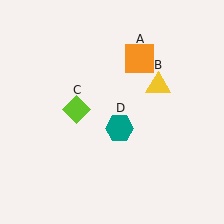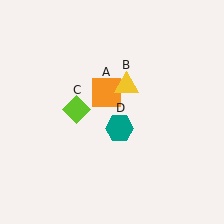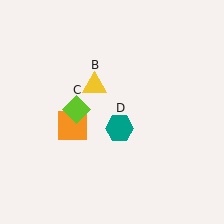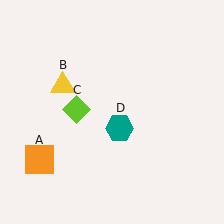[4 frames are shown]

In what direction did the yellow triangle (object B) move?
The yellow triangle (object B) moved left.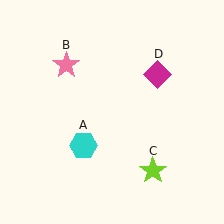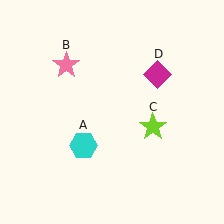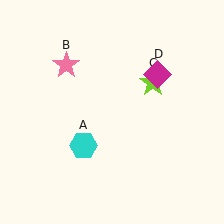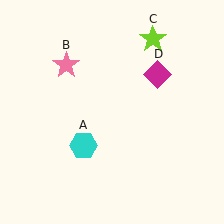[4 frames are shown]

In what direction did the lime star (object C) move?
The lime star (object C) moved up.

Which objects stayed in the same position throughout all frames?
Cyan hexagon (object A) and pink star (object B) and magenta diamond (object D) remained stationary.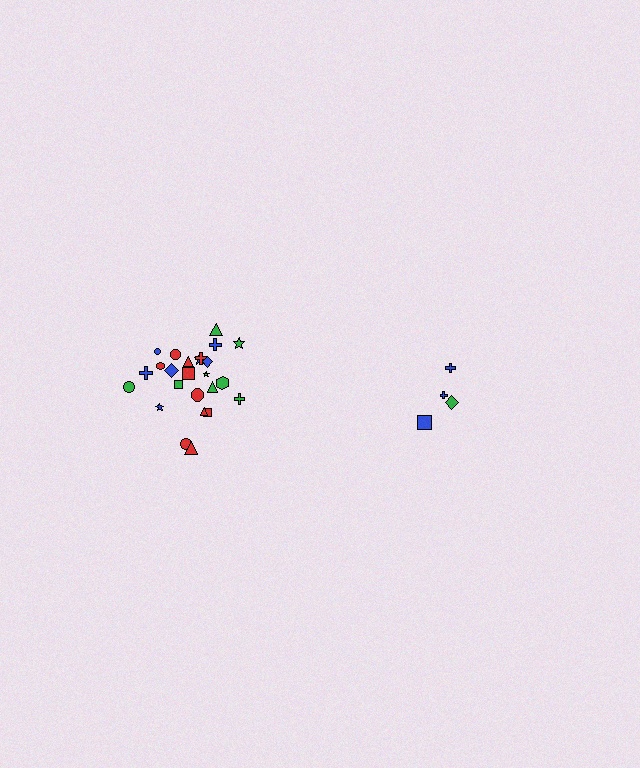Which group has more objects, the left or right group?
The left group.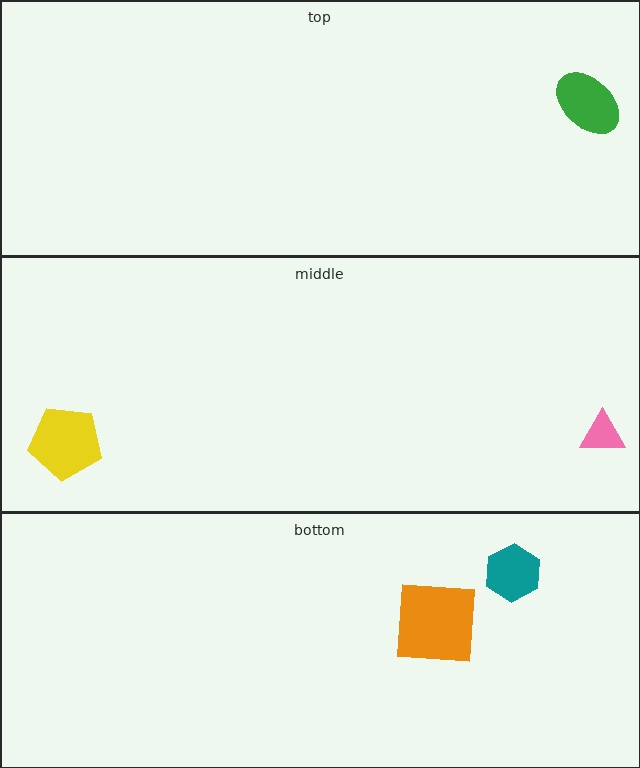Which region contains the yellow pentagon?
The middle region.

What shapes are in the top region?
The green ellipse.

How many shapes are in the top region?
1.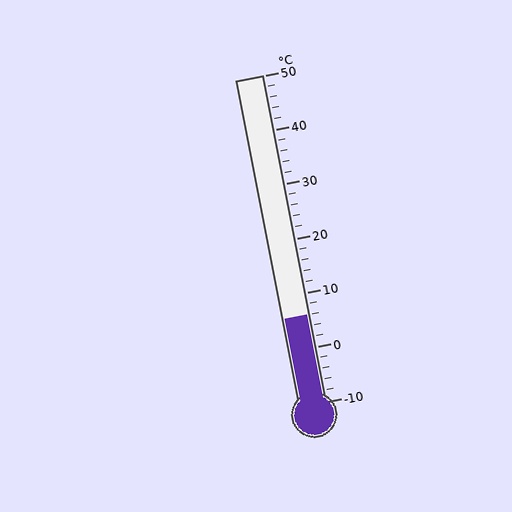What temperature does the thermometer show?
The thermometer shows approximately 6°C.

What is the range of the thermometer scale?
The thermometer scale ranges from -10°C to 50°C.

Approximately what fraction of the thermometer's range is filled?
The thermometer is filled to approximately 25% of its range.